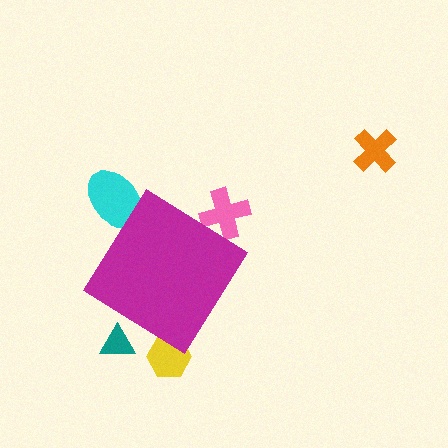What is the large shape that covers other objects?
A magenta diamond.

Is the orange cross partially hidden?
No, the orange cross is fully visible.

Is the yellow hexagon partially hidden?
Yes, the yellow hexagon is partially hidden behind the magenta diamond.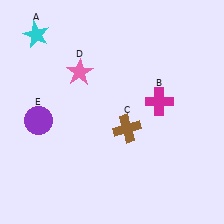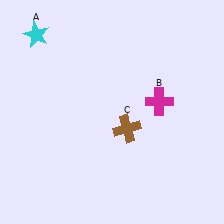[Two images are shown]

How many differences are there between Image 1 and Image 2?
There are 2 differences between the two images.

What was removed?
The pink star (D), the purple circle (E) were removed in Image 2.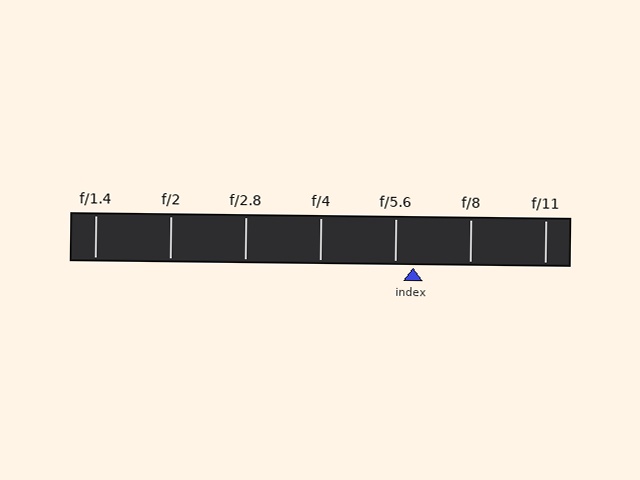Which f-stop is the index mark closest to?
The index mark is closest to f/5.6.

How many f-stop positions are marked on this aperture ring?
There are 7 f-stop positions marked.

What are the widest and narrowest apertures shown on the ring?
The widest aperture shown is f/1.4 and the narrowest is f/11.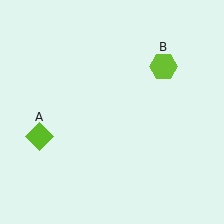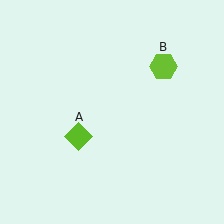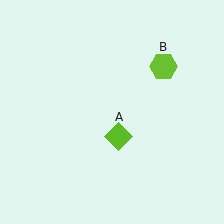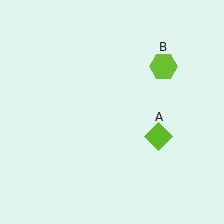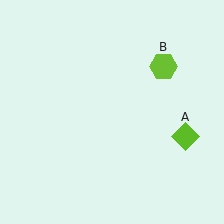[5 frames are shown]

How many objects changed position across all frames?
1 object changed position: lime diamond (object A).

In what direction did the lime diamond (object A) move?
The lime diamond (object A) moved right.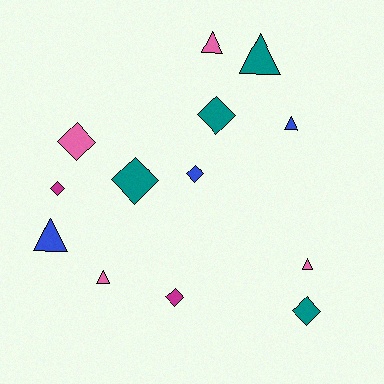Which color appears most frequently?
Teal, with 4 objects.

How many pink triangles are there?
There are 3 pink triangles.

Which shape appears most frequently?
Diamond, with 7 objects.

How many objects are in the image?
There are 13 objects.